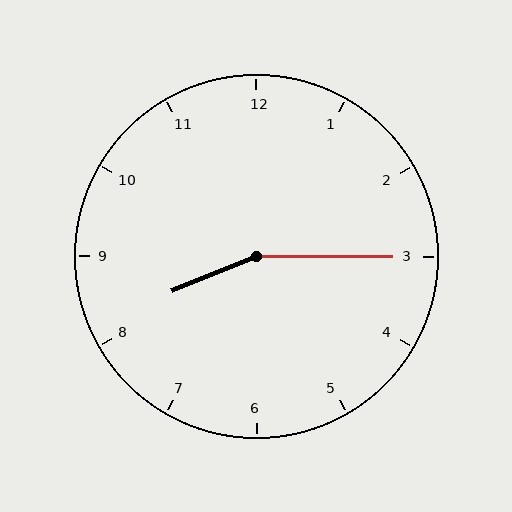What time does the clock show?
8:15.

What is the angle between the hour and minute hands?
Approximately 158 degrees.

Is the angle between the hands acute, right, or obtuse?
It is obtuse.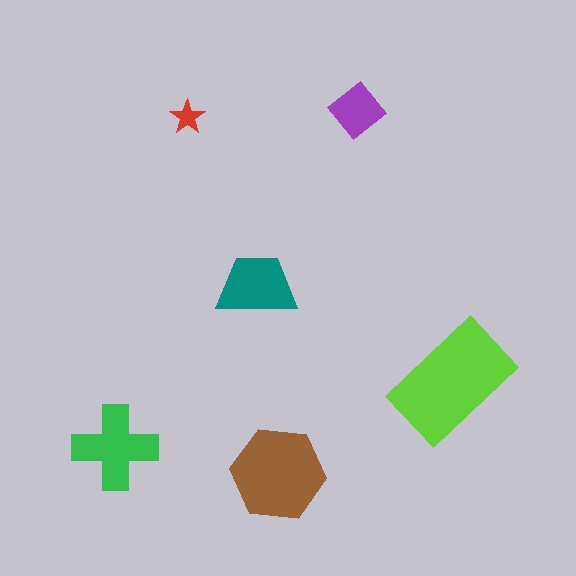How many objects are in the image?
There are 6 objects in the image.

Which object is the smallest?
The red star.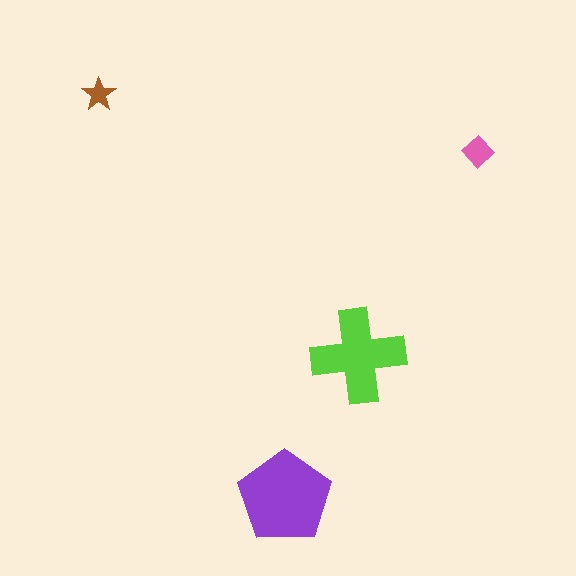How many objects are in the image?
There are 4 objects in the image.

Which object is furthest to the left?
The brown star is leftmost.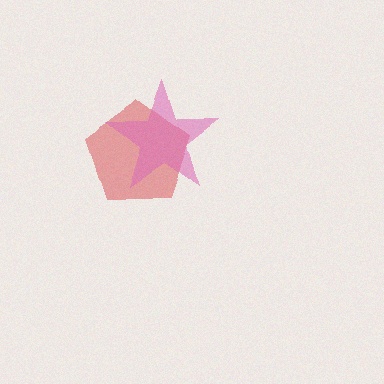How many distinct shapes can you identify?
There are 2 distinct shapes: a red pentagon, a pink star.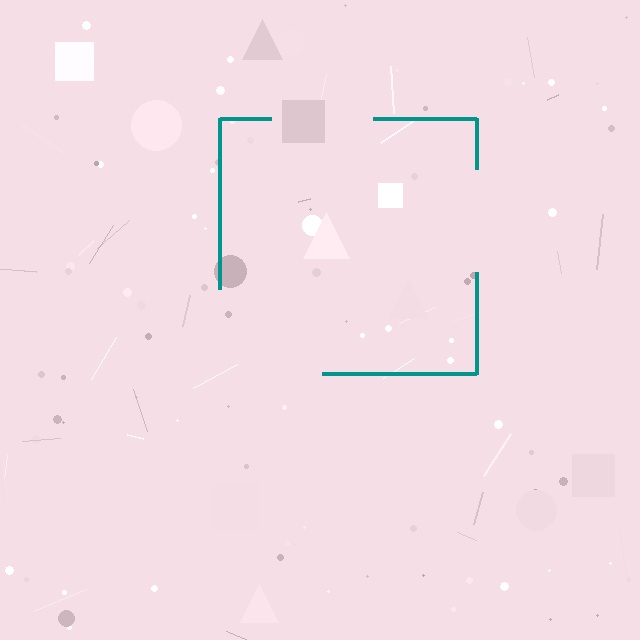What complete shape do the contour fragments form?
The contour fragments form a square.